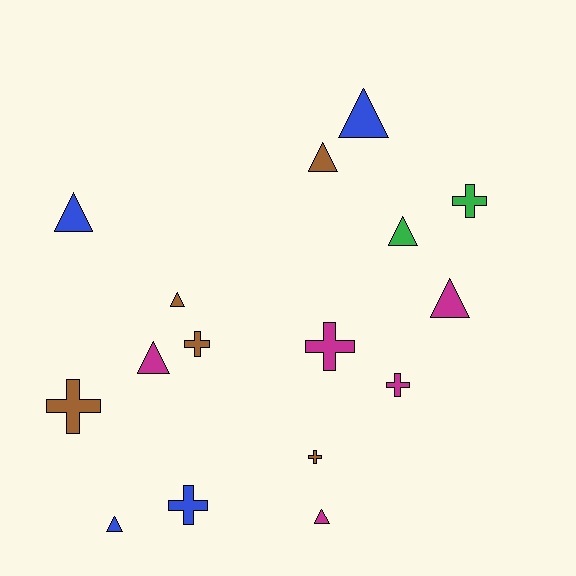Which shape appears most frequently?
Triangle, with 9 objects.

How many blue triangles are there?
There are 3 blue triangles.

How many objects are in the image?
There are 16 objects.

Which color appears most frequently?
Brown, with 5 objects.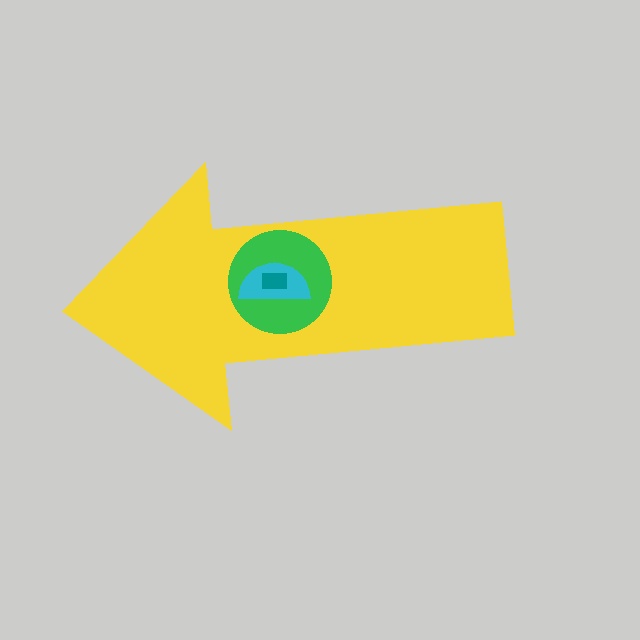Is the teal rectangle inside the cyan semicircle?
Yes.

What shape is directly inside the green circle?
The cyan semicircle.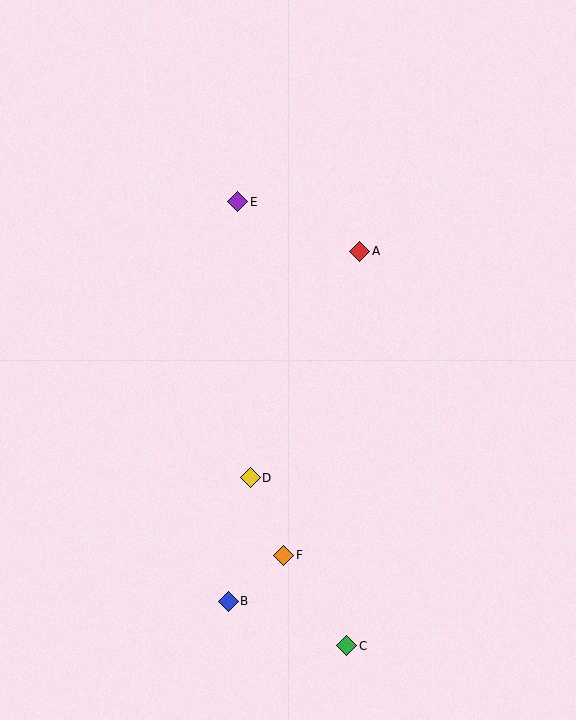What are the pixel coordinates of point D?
Point D is at (250, 478).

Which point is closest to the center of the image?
Point D at (250, 478) is closest to the center.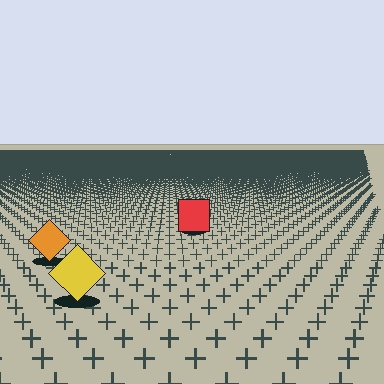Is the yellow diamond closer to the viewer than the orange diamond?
Yes. The yellow diamond is closer — you can tell from the texture gradient: the ground texture is coarser near it.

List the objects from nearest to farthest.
From nearest to farthest: the yellow diamond, the orange diamond, the red square.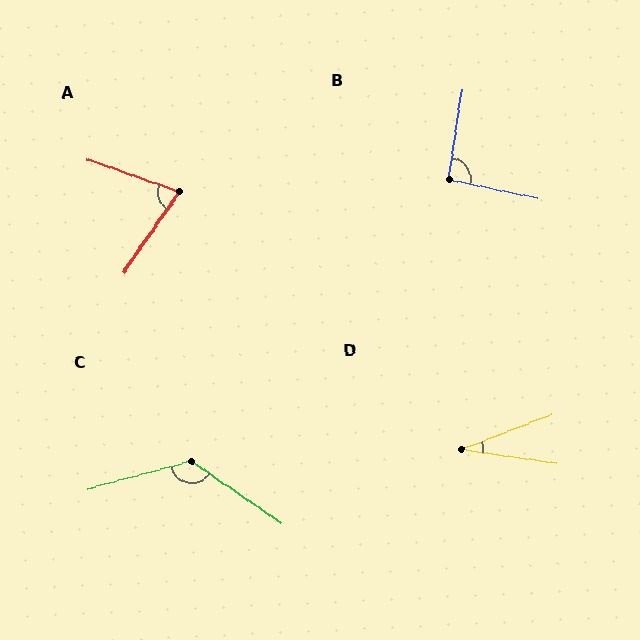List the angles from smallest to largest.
D (30°), A (75°), B (93°), C (130°).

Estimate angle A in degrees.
Approximately 75 degrees.